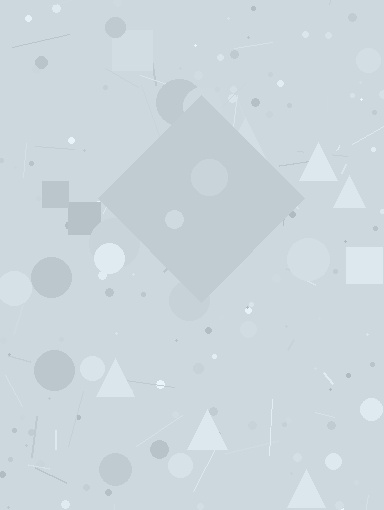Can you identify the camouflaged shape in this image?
The camouflaged shape is a diamond.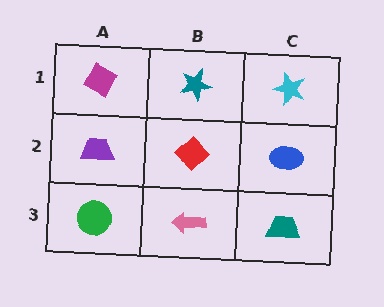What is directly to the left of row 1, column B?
A magenta diamond.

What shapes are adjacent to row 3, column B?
A red diamond (row 2, column B), a green circle (row 3, column A), a teal trapezoid (row 3, column C).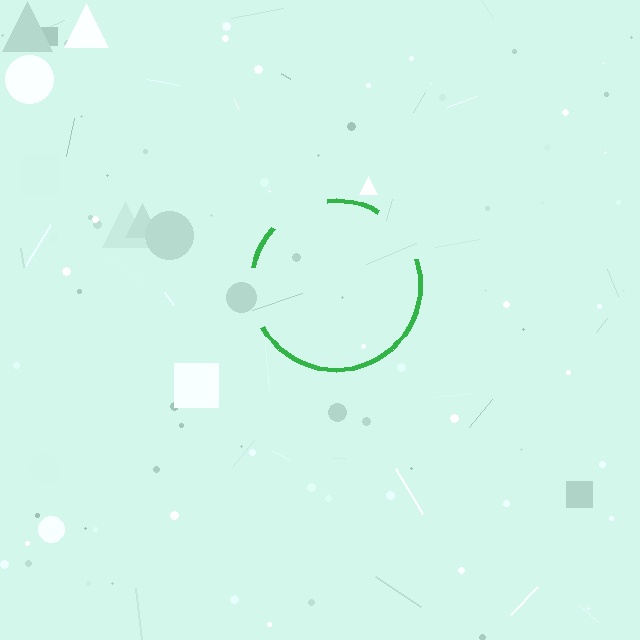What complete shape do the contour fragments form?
The contour fragments form a circle.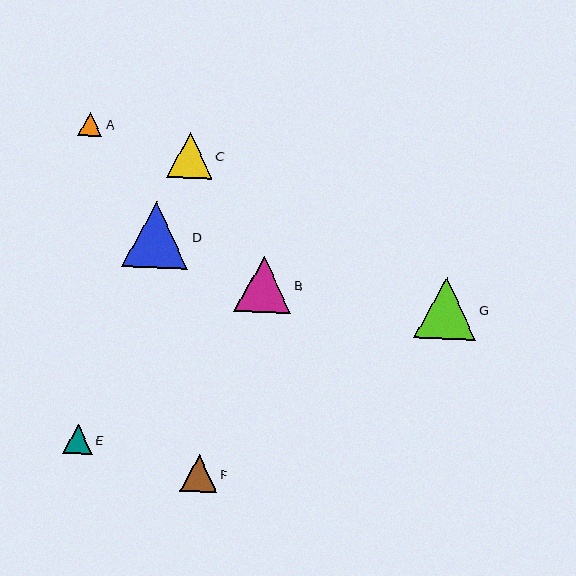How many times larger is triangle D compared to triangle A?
Triangle D is approximately 2.8 times the size of triangle A.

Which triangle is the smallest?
Triangle A is the smallest with a size of approximately 24 pixels.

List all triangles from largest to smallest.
From largest to smallest: D, G, B, C, F, E, A.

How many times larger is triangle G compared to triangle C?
Triangle G is approximately 1.3 times the size of triangle C.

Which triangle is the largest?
Triangle D is the largest with a size of approximately 66 pixels.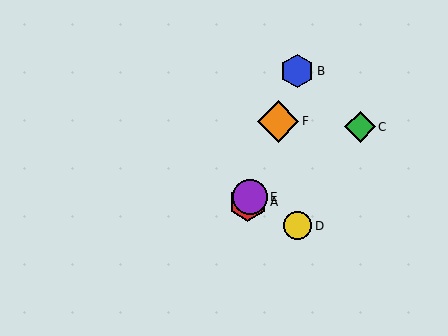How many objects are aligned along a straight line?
4 objects (A, B, E, F) are aligned along a straight line.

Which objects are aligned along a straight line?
Objects A, B, E, F are aligned along a straight line.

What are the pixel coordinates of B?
Object B is at (297, 71).